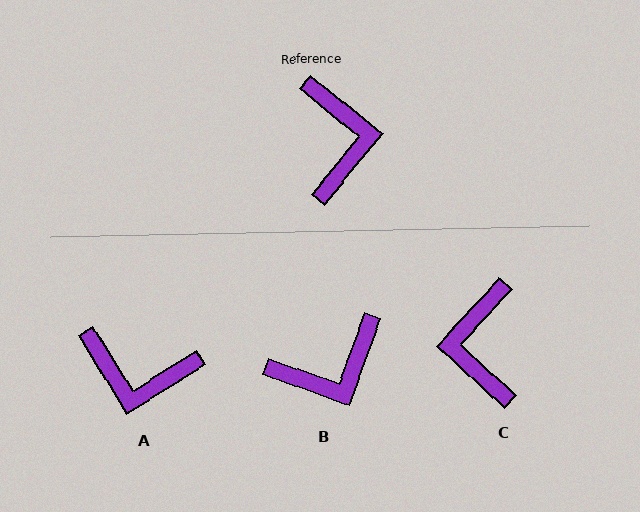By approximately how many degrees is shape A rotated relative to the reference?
Approximately 109 degrees clockwise.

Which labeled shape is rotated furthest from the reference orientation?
C, about 176 degrees away.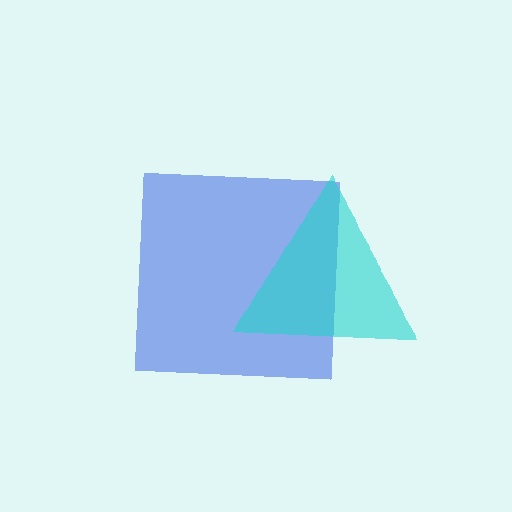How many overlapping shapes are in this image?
There are 2 overlapping shapes in the image.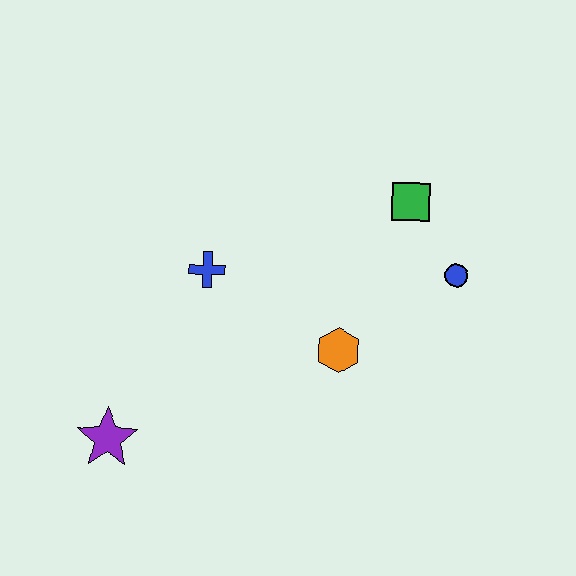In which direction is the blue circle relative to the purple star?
The blue circle is to the right of the purple star.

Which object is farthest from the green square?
The purple star is farthest from the green square.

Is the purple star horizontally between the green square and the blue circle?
No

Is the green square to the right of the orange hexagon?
Yes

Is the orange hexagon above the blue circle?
No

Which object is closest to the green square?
The blue circle is closest to the green square.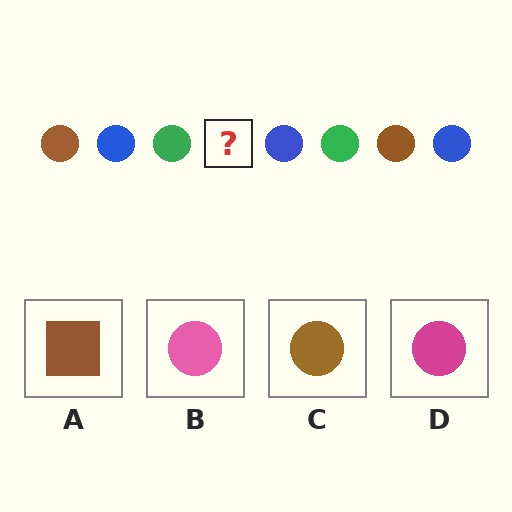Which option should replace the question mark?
Option C.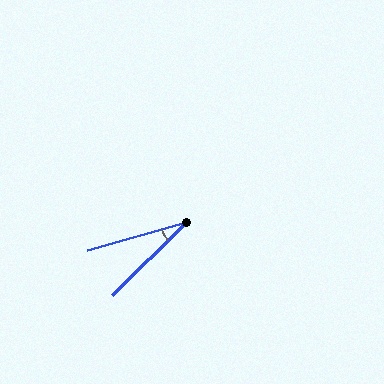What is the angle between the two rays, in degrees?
Approximately 29 degrees.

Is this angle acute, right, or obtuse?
It is acute.